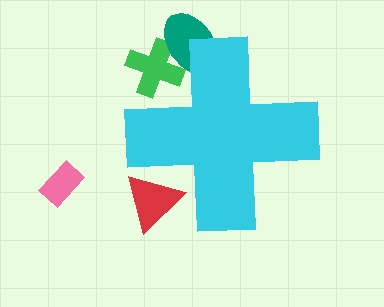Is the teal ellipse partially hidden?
Yes, the teal ellipse is partially hidden behind the cyan cross.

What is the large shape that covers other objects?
A cyan cross.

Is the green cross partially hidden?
Yes, the green cross is partially hidden behind the cyan cross.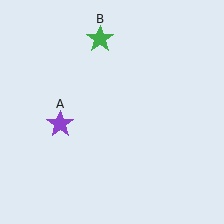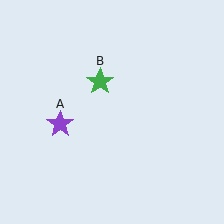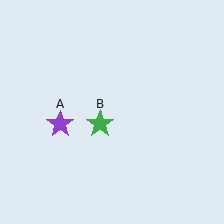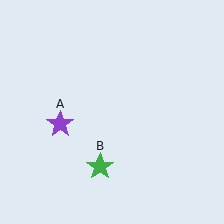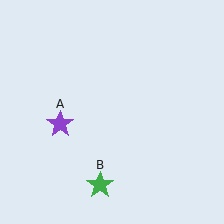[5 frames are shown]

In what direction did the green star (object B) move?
The green star (object B) moved down.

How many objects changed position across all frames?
1 object changed position: green star (object B).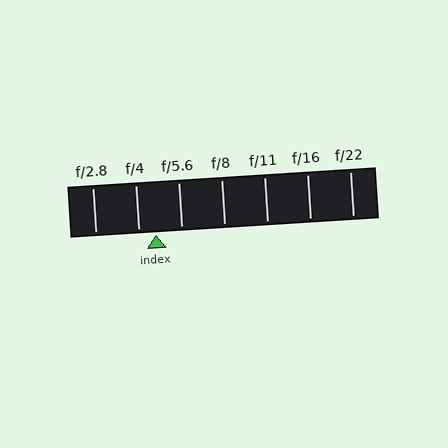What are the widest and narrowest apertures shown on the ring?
The widest aperture shown is f/2.8 and the narrowest is f/22.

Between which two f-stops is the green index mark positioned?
The index mark is between f/4 and f/5.6.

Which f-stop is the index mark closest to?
The index mark is closest to f/4.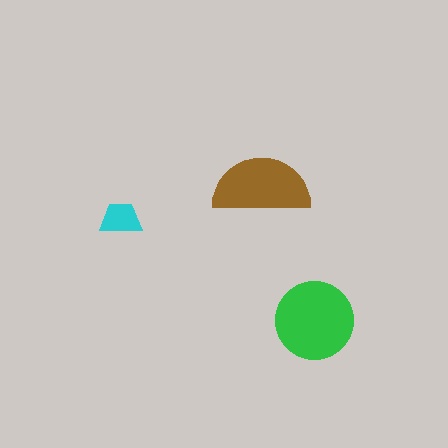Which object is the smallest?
The cyan trapezoid.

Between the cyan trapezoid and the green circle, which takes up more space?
The green circle.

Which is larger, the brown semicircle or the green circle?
The green circle.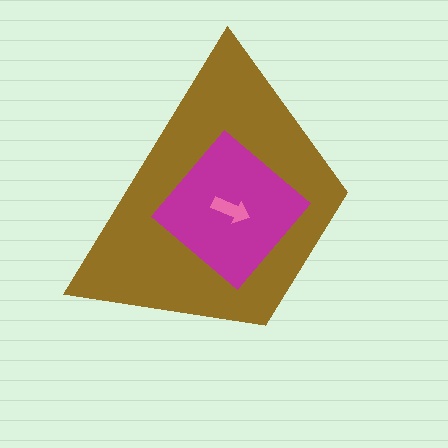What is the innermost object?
The pink arrow.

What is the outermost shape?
The brown trapezoid.